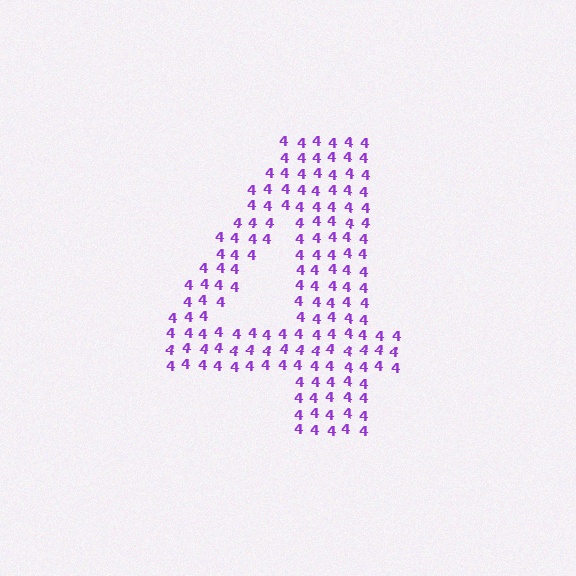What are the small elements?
The small elements are digit 4's.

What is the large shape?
The large shape is the digit 4.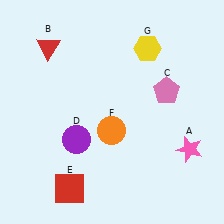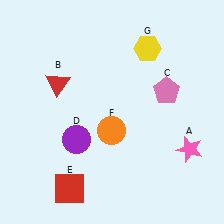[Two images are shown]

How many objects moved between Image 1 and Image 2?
1 object moved between the two images.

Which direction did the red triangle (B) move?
The red triangle (B) moved down.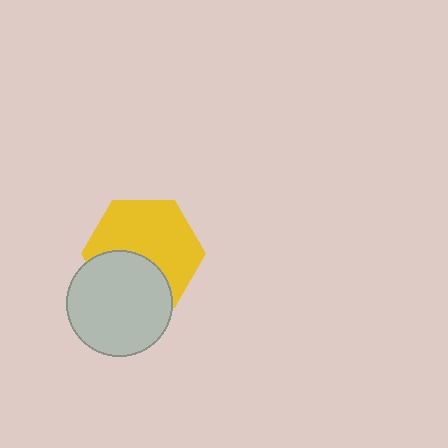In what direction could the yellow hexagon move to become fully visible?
The yellow hexagon could move up. That would shift it out from behind the light gray circle entirely.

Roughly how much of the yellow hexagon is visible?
About half of it is visible (roughly 64%).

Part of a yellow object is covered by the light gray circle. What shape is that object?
It is a hexagon.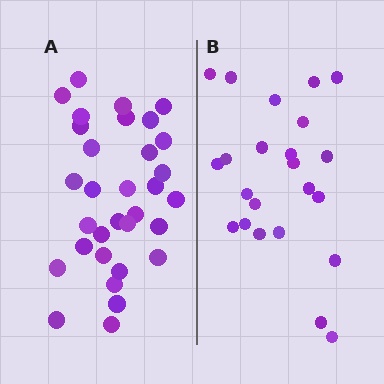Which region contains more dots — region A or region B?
Region A (the left region) has more dots.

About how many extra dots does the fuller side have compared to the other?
Region A has roughly 8 or so more dots than region B.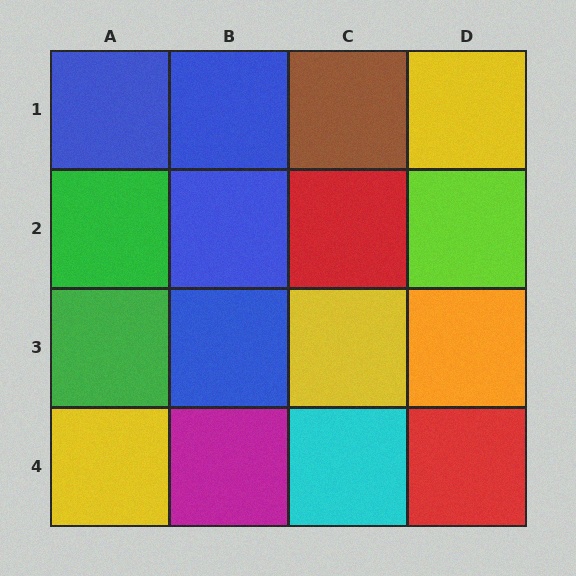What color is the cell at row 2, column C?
Red.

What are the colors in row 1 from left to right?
Blue, blue, brown, yellow.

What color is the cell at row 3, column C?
Yellow.